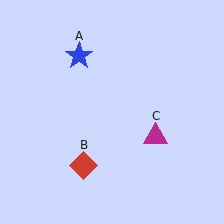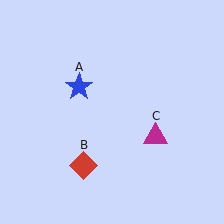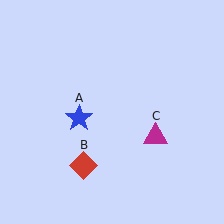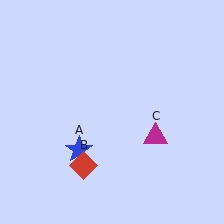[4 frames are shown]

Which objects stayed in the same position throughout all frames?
Red diamond (object B) and magenta triangle (object C) remained stationary.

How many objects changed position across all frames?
1 object changed position: blue star (object A).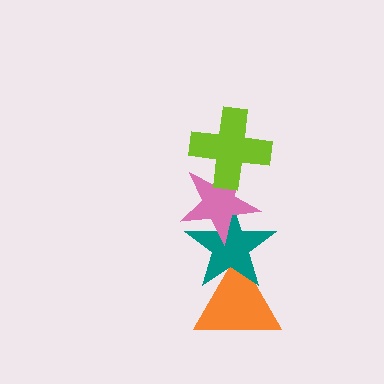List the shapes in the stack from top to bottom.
From top to bottom: the lime cross, the pink star, the teal star, the orange triangle.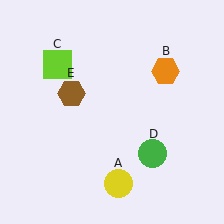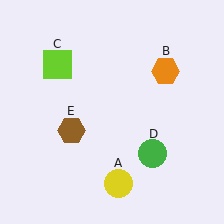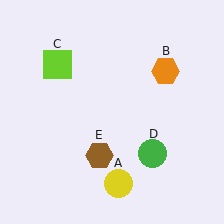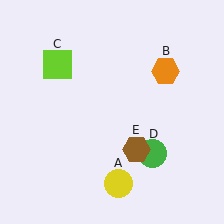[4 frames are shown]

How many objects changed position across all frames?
1 object changed position: brown hexagon (object E).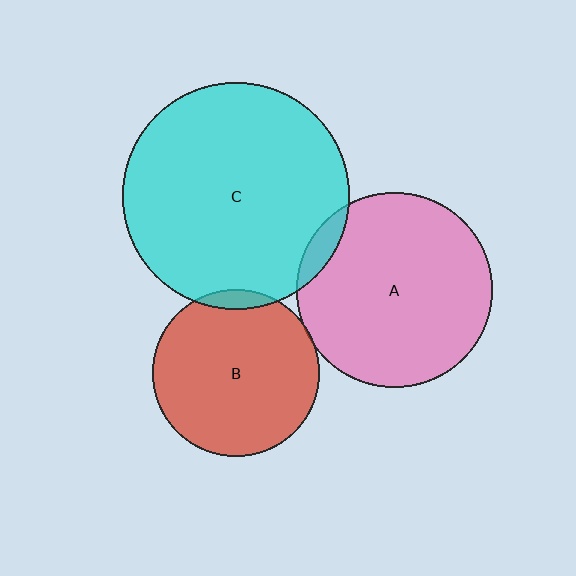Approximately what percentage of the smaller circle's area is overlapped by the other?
Approximately 5%.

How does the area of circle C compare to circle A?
Approximately 1.3 times.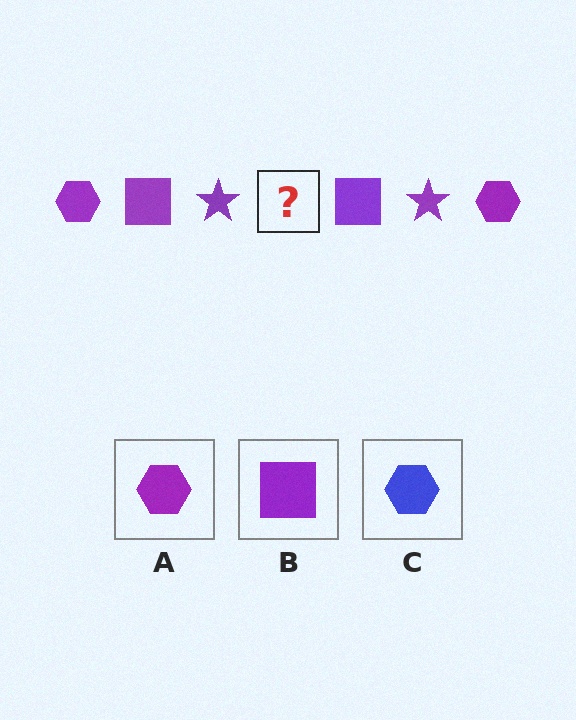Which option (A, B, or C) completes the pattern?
A.